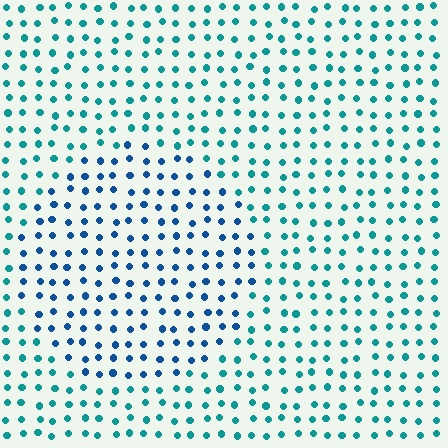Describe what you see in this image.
The image is filled with small teal elements in a uniform arrangement. A circle-shaped region is visible where the elements are tinted to a slightly different hue, forming a subtle color boundary.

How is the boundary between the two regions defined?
The boundary is defined purely by a slight shift in hue (about 34 degrees). Spacing, size, and orientation are identical on both sides.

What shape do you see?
I see a circle.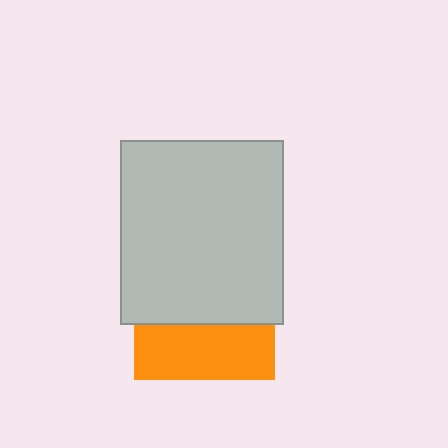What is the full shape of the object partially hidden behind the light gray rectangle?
The partially hidden object is an orange square.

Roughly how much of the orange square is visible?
A small part of it is visible (roughly 39%).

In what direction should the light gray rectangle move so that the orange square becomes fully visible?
The light gray rectangle should move up. That is the shortest direction to clear the overlap and leave the orange square fully visible.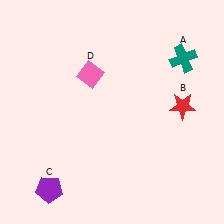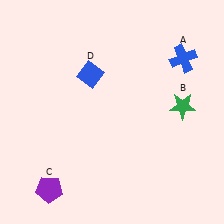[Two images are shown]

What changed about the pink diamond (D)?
In Image 1, D is pink. In Image 2, it changed to blue.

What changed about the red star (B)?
In Image 1, B is red. In Image 2, it changed to green.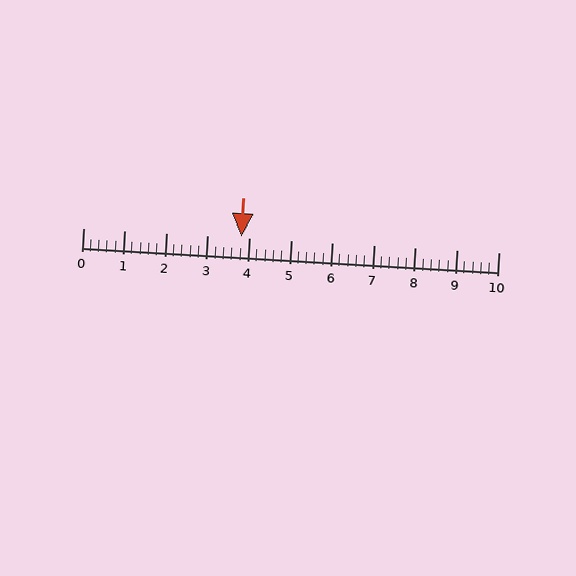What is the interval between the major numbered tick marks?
The major tick marks are spaced 1 units apart.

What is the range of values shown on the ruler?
The ruler shows values from 0 to 10.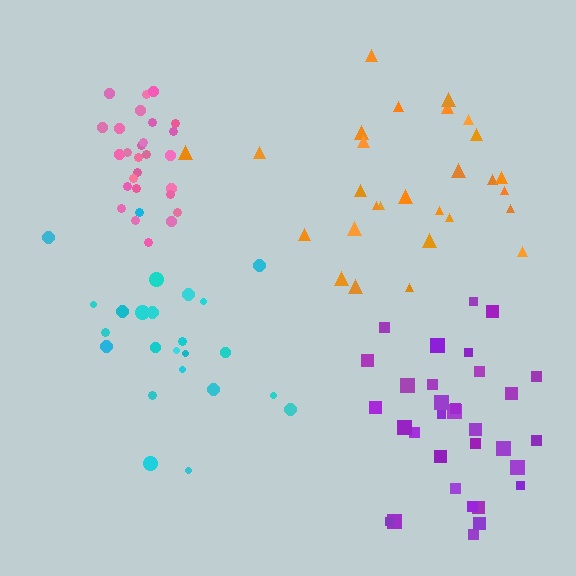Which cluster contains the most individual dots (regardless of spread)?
Purple (33).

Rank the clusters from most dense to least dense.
pink, purple, orange, cyan.